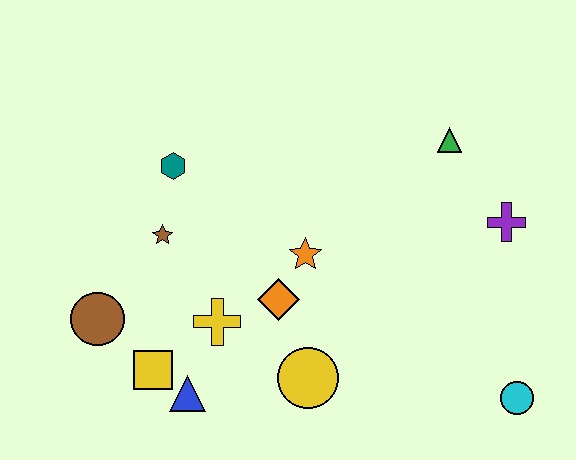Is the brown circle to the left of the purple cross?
Yes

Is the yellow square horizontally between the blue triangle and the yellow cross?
No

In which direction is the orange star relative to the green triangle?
The orange star is to the left of the green triangle.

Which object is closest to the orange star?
The orange diamond is closest to the orange star.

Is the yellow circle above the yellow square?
No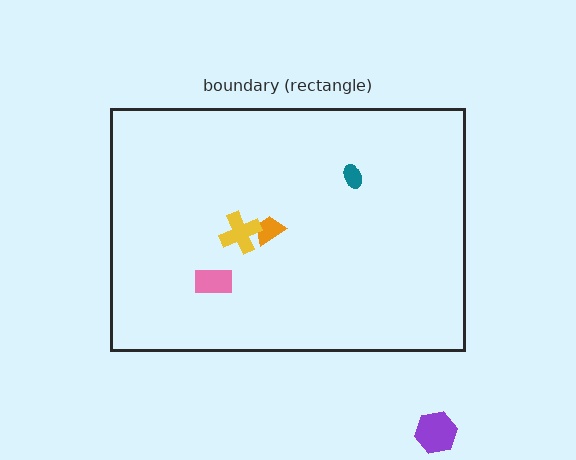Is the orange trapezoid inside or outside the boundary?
Inside.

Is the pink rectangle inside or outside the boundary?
Inside.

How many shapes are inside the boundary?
4 inside, 1 outside.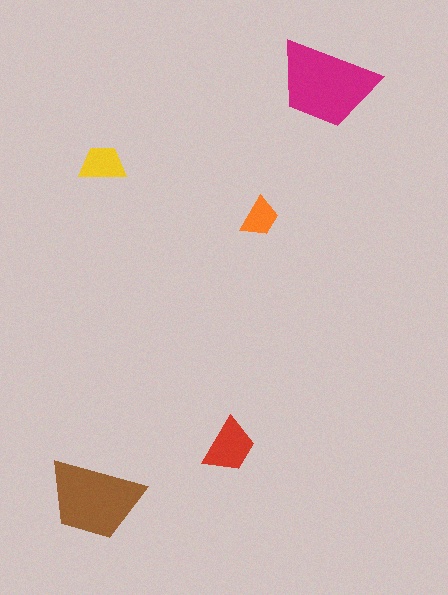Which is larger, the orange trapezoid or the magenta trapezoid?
The magenta one.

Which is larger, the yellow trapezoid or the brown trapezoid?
The brown one.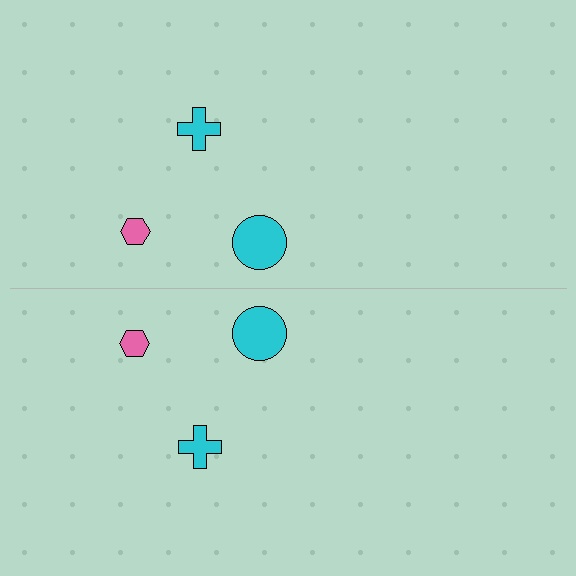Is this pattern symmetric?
Yes, this pattern has bilateral (reflection) symmetry.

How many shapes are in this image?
There are 6 shapes in this image.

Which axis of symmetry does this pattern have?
The pattern has a horizontal axis of symmetry running through the center of the image.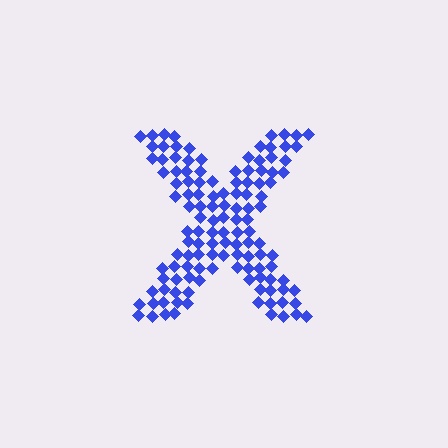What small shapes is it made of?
It is made of small diamonds.